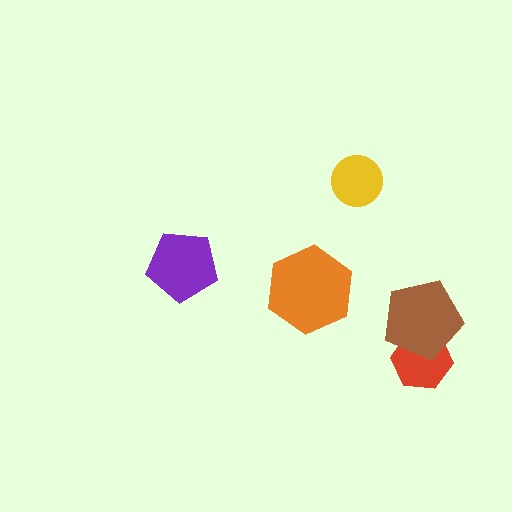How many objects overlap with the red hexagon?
1 object overlaps with the red hexagon.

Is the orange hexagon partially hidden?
No, no other shape covers it.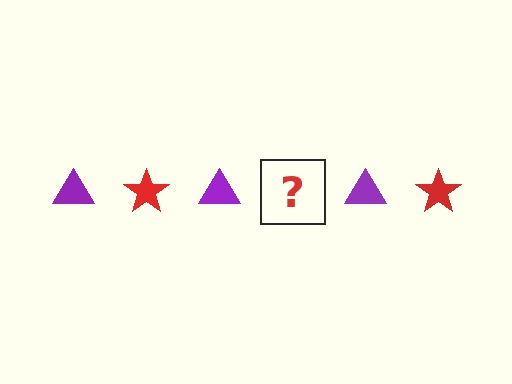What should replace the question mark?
The question mark should be replaced with a red star.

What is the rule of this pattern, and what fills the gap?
The rule is that the pattern alternates between purple triangle and red star. The gap should be filled with a red star.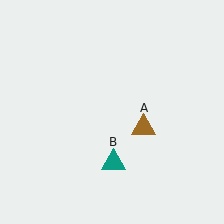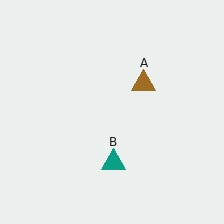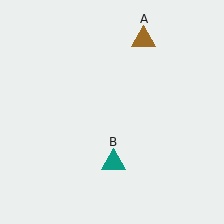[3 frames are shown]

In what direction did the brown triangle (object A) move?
The brown triangle (object A) moved up.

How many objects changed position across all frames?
1 object changed position: brown triangle (object A).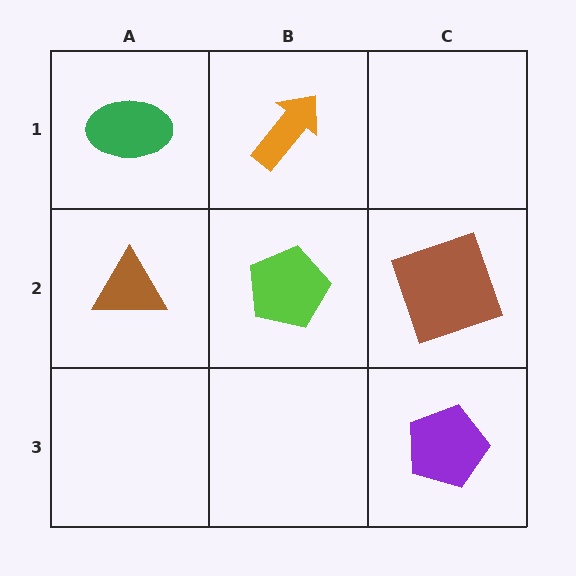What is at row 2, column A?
A brown triangle.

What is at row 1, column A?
A green ellipse.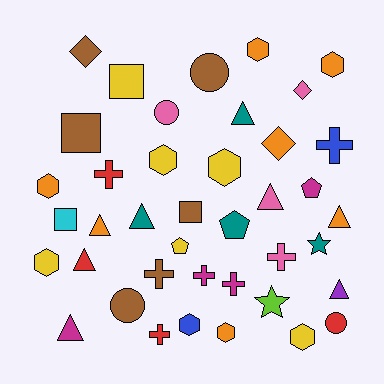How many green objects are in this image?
There are no green objects.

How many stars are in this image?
There are 2 stars.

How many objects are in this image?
There are 40 objects.